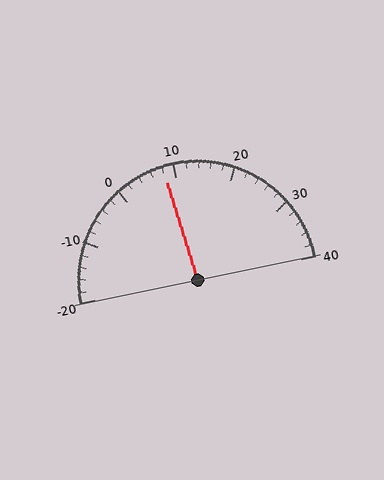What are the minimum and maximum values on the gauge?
The gauge ranges from -20 to 40.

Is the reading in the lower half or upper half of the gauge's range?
The reading is in the lower half of the range (-20 to 40).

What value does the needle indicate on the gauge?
The needle indicates approximately 8.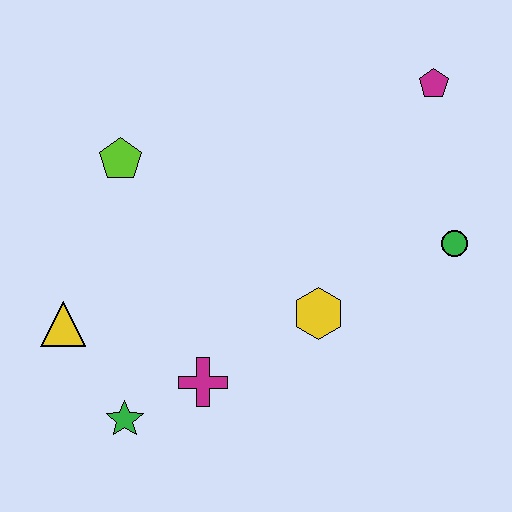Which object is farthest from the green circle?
The yellow triangle is farthest from the green circle.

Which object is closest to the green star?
The magenta cross is closest to the green star.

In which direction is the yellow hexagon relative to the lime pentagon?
The yellow hexagon is to the right of the lime pentagon.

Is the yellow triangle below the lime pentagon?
Yes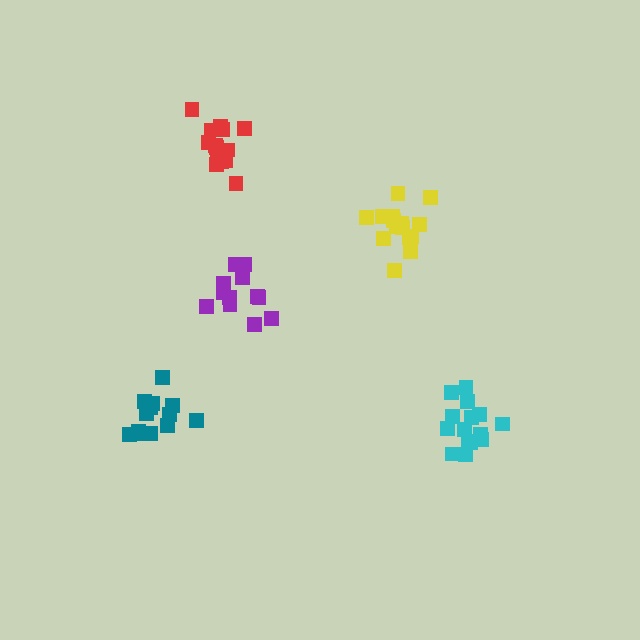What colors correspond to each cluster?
The clusters are colored: red, teal, purple, yellow, cyan.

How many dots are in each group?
Group 1: 15 dots, Group 2: 14 dots, Group 3: 12 dots, Group 4: 15 dots, Group 5: 15 dots (71 total).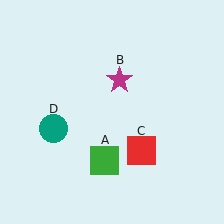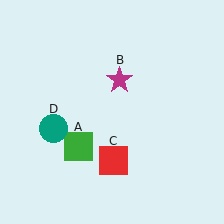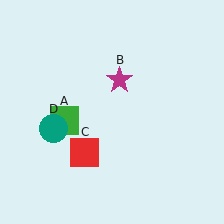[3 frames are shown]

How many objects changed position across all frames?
2 objects changed position: green square (object A), red square (object C).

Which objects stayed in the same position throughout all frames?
Magenta star (object B) and teal circle (object D) remained stationary.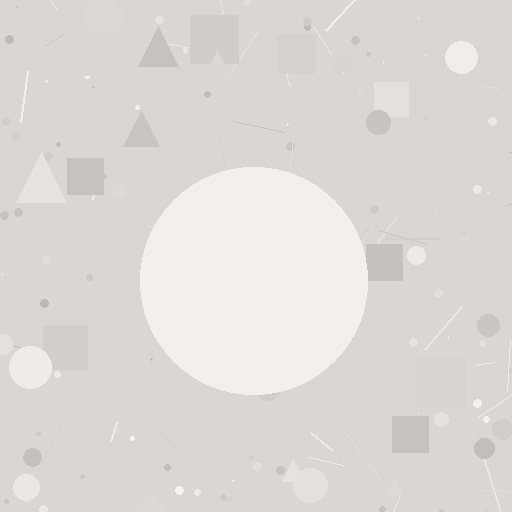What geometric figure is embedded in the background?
A circle is embedded in the background.